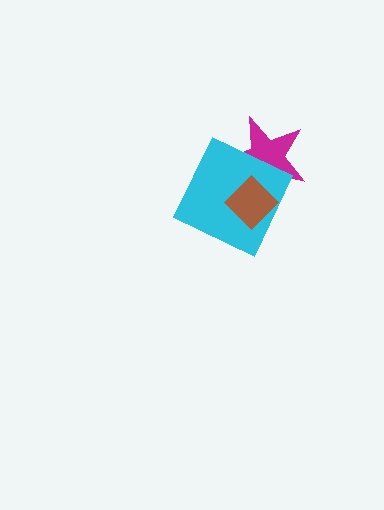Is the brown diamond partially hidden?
No, no other shape covers it.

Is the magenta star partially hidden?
Yes, it is partially covered by another shape.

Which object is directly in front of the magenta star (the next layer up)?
The cyan square is directly in front of the magenta star.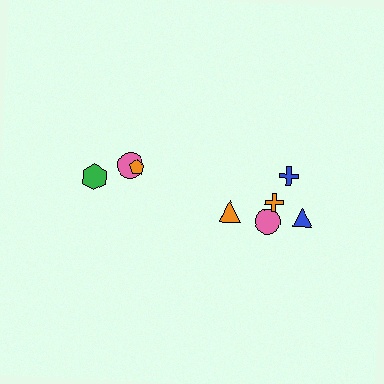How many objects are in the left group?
There are 3 objects.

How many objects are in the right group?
There are 6 objects.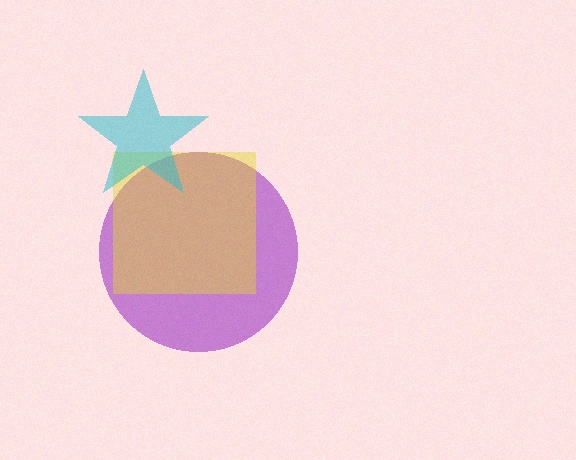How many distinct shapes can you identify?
There are 3 distinct shapes: a purple circle, a yellow square, a cyan star.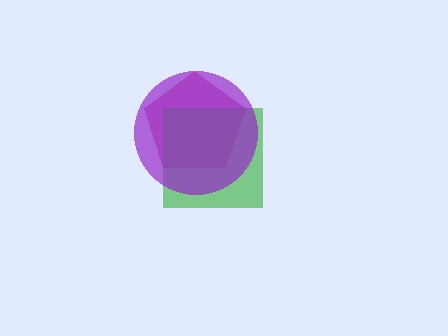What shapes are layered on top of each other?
The layered shapes are: a magenta pentagon, a green square, a purple circle.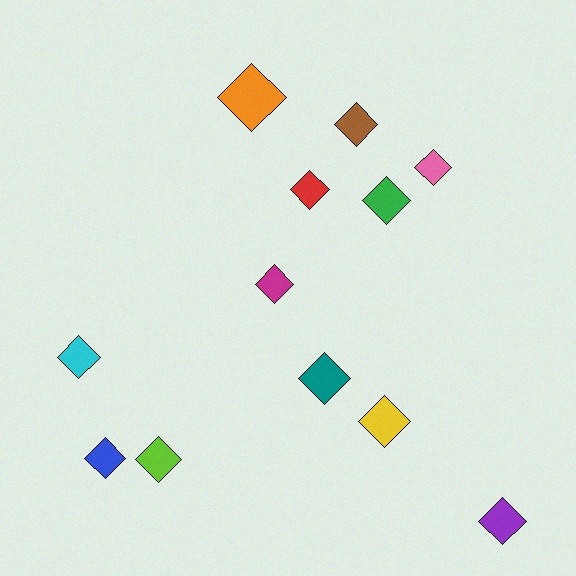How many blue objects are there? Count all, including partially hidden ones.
There is 1 blue object.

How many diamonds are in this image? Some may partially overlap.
There are 12 diamonds.